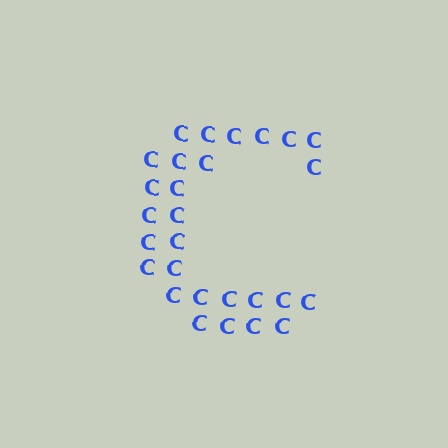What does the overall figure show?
The overall figure shows the letter C.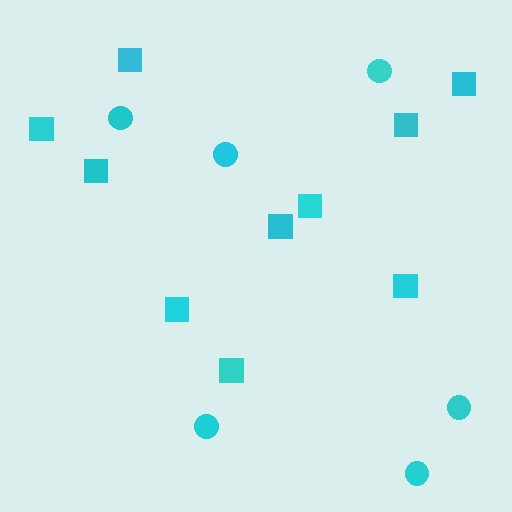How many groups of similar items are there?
There are 2 groups: one group of circles (6) and one group of squares (10).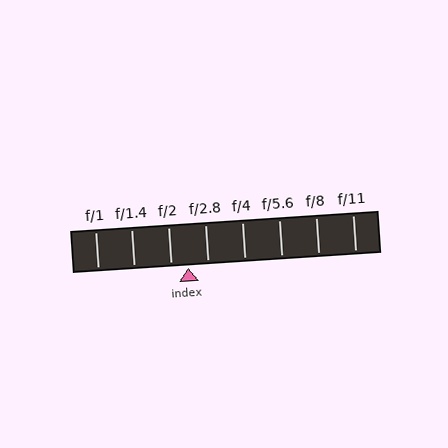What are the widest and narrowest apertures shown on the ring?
The widest aperture shown is f/1 and the narrowest is f/11.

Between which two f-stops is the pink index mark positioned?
The index mark is between f/2 and f/2.8.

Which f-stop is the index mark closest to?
The index mark is closest to f/2.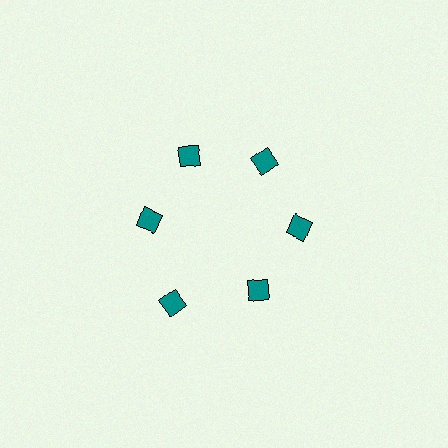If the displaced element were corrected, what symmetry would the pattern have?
It would have 6-fold rotational symmetry — the pattern would map onto itself every 60 degrees.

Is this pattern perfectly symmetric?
No. The 6 teal diamonds are arranged in a ring, but one element near the 7 o'clock position is pushed outward from the center, breaking the 6-fold rotational symmetry.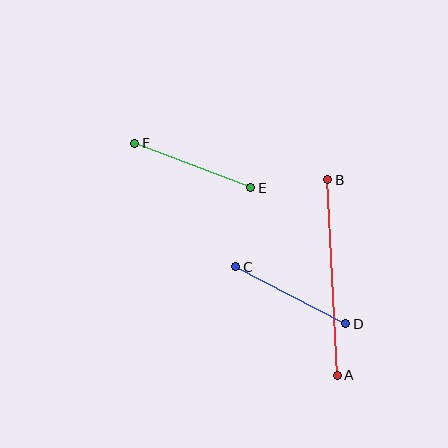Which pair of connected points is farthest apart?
Points A and B are farthest apart.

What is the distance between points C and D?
The distance is approximately 124 pixels.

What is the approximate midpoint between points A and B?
The midpoint is at approximately (332, 278) pixels.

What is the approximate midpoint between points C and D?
The midpoint is at approximately (291, 295) pixels.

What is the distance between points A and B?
The distance is approximately 196 pixels.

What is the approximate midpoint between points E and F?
The midpoint is at approximately (193, 166) pixels.